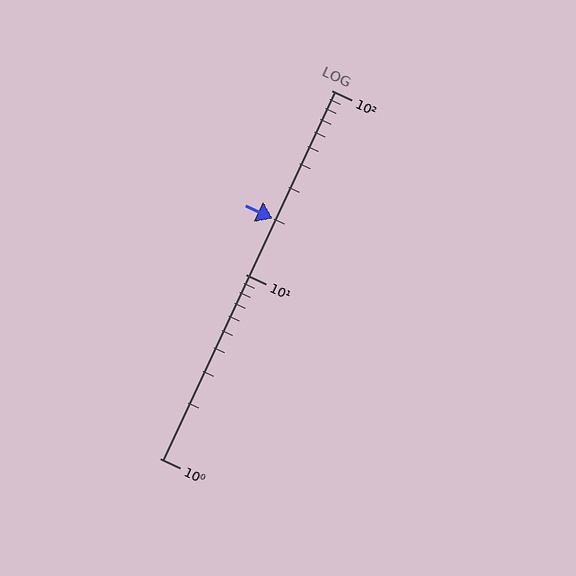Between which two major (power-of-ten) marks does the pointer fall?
The pointer is between 10 and 100.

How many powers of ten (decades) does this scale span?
The scale spans 2 decades, from 1 to 100.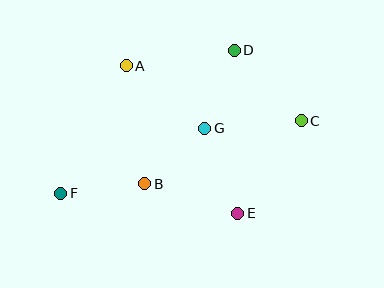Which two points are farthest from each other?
Points C and F are farthest from each other.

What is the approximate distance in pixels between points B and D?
The distance between B and D is approximately 161 pixels.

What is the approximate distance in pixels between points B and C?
The distance between B and C is approximately 168 pixels.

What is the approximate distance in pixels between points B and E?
The distance between B and E is approximately 98 pixels.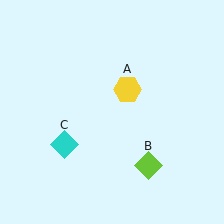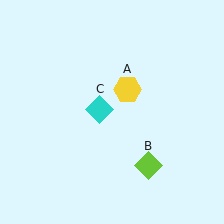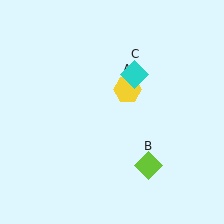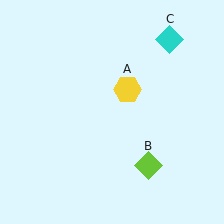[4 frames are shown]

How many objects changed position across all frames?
1 object changed position: cyan diamond (object C).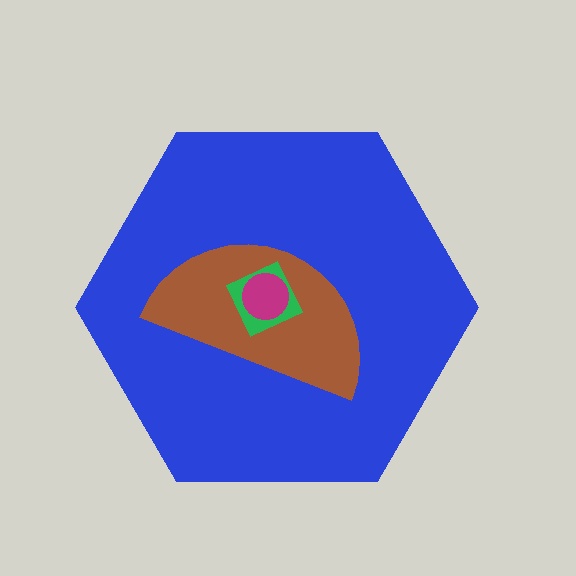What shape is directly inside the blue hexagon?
The brown semicircle.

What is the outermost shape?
The blue hexagon.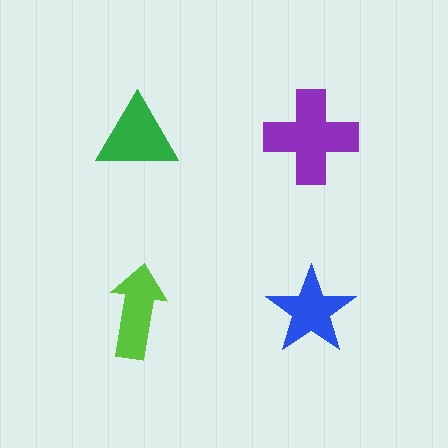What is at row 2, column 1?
A lime arrow.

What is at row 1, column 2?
A purple cross.